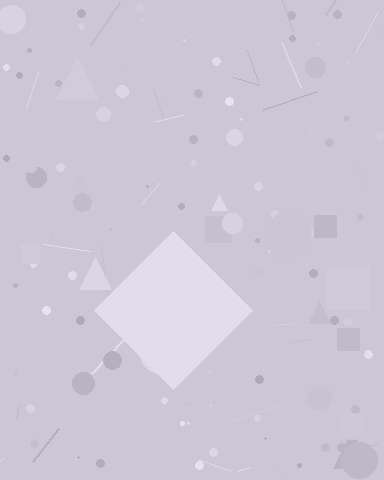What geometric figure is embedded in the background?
A diamond is embedded in the background.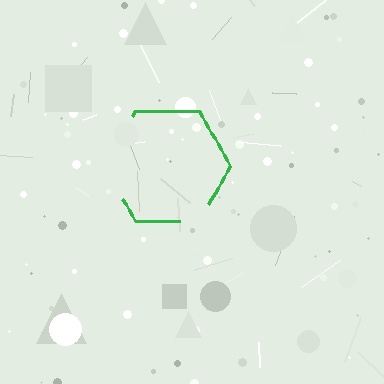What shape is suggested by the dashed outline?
The dashed outline suggests a hexagon.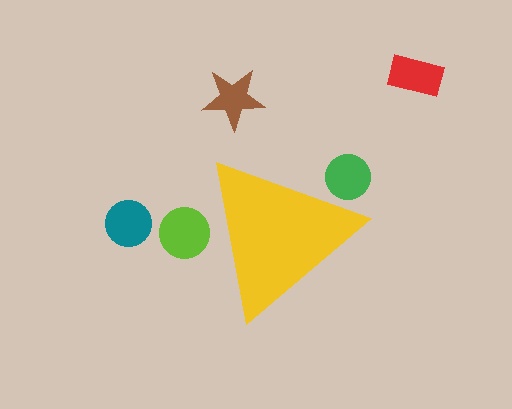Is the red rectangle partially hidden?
No, the red rectangle is fully visible.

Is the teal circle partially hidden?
No, the teal circle is fully visible.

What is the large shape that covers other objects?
A yellow triangle.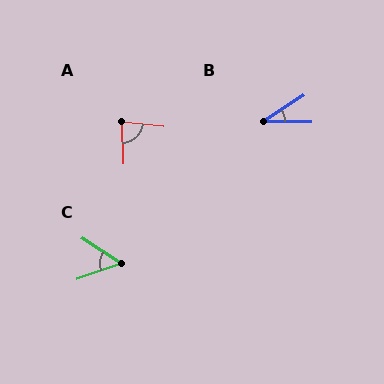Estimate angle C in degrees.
Approximately 52 degrees.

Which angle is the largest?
A, at approximately 81 degrees.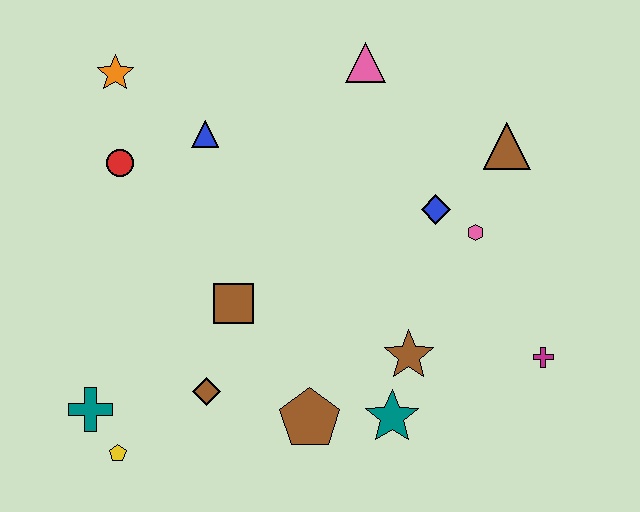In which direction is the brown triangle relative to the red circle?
The brown triangle is to the right of the red circle.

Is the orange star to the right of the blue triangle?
No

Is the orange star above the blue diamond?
Yes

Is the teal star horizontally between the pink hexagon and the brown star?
No